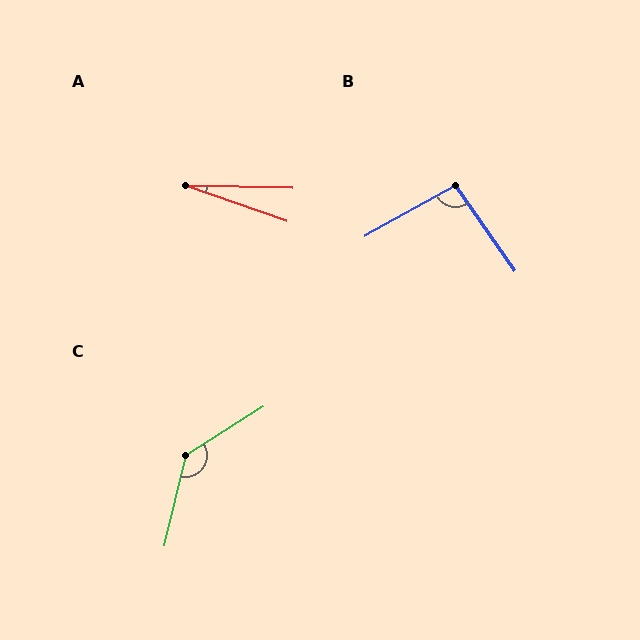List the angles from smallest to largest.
A (18°), B (96°), C (136°).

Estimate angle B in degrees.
Approximately 96 degrees.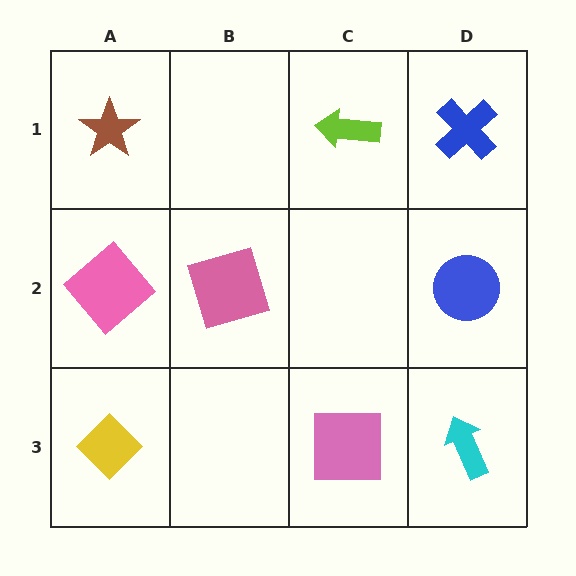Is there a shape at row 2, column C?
No, that cell is empty.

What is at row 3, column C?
A pink square.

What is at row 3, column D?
A cyan arrow.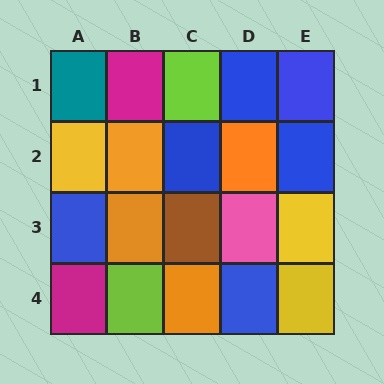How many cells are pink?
1 cell is pink.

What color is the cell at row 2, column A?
Yellow.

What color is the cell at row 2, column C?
Blue.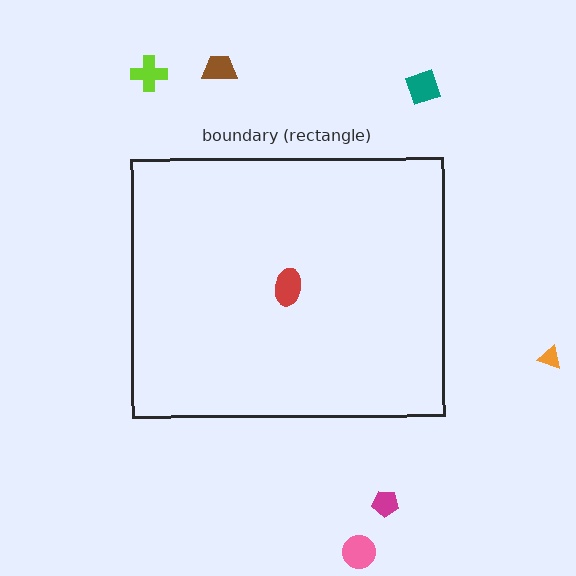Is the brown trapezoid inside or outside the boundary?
Outside.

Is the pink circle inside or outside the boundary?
Outside.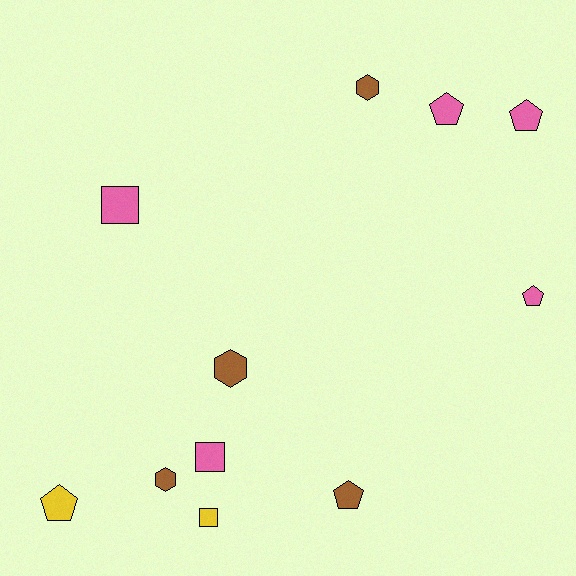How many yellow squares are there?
There is 1 yellow square.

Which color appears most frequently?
Pink, with 5 objects.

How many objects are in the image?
There are 11 objects.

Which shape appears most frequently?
Pentagon, with 5 objects.